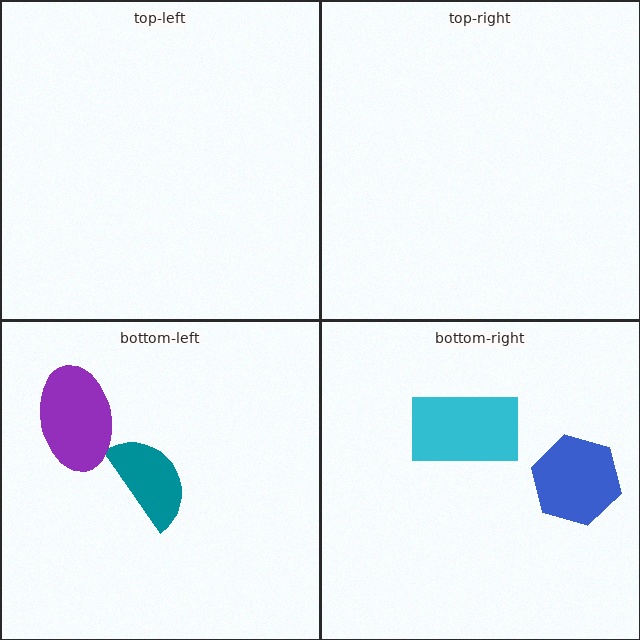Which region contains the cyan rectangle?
The bottom-right region.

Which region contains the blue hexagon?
The bottom-right region.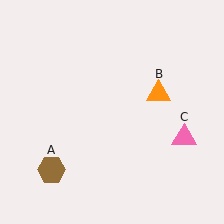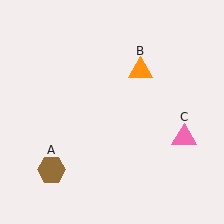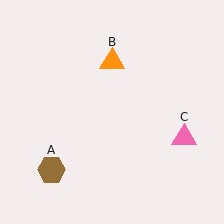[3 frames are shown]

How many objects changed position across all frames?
1 object changed position: orange triangle (object B).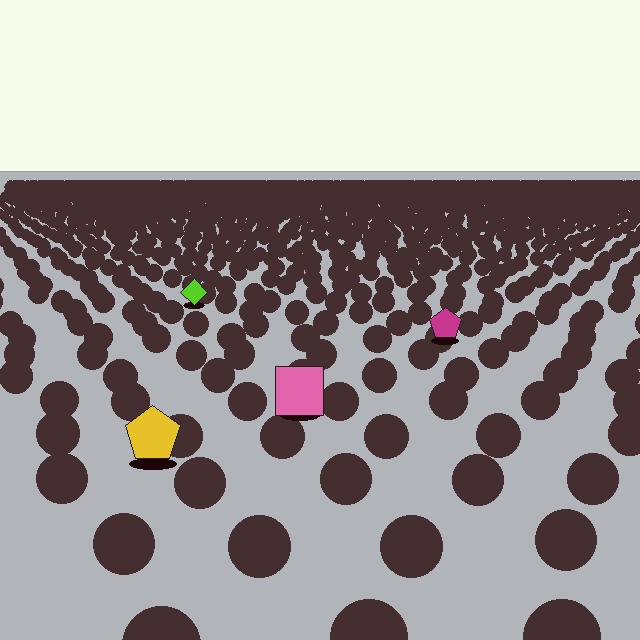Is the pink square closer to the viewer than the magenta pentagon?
Yes. The pink square is closer — you can tell from the texture gradient: the ground texture is coarser near it.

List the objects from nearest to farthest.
From nearest to farthest: the yellow pentagon, the pink square, the magenta pentagon, the lime diamond.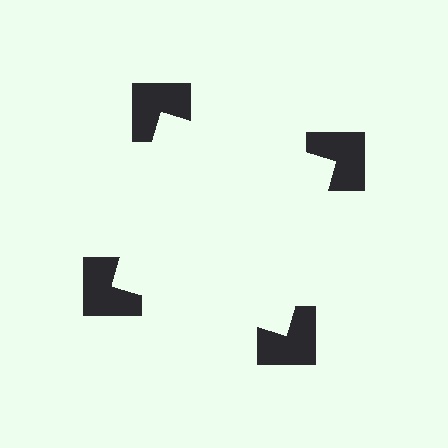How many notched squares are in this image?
There are 4 — one at each vertex of the illusory square.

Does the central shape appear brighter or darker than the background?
It typically appears slightly brighter than the background, even though no actual brightness change is drawn.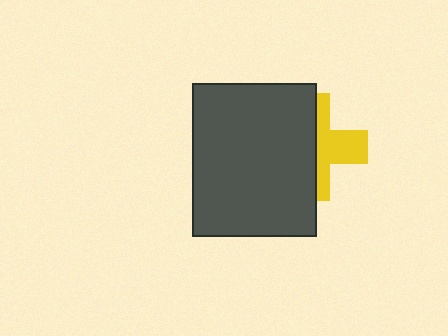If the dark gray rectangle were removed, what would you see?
You would see the complete yellow cross.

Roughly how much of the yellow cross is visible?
A small part of it is visible (roughly 43%).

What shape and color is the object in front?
The object in front is a dark gray rectangle.